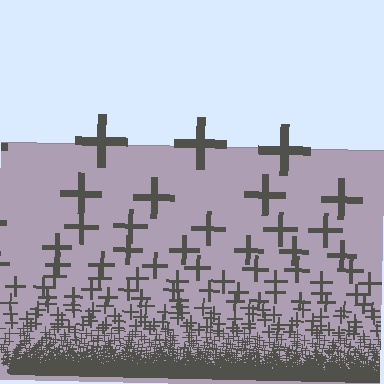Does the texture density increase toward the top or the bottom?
Density increases toward the bottom.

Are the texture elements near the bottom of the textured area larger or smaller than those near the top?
Smaller. The gradient is inverted — elements near the bottom are smaller and denser.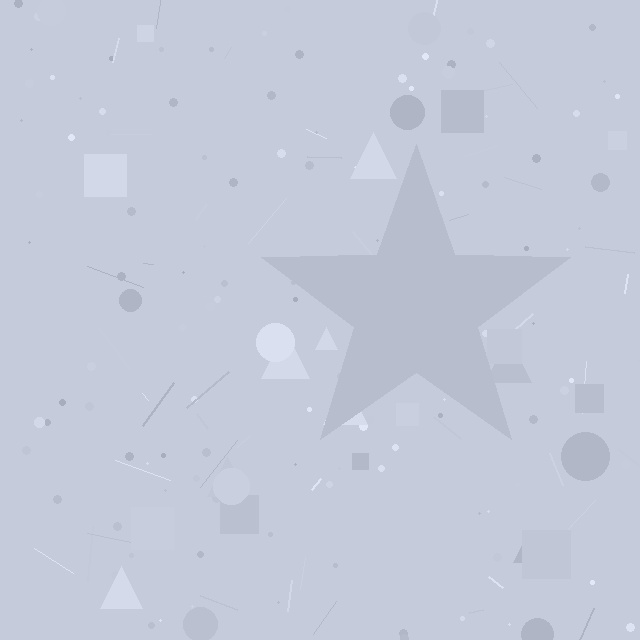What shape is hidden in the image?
A star is hidden in the image.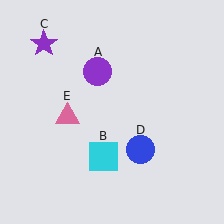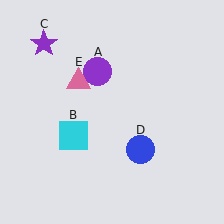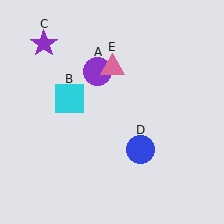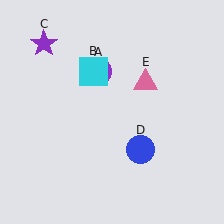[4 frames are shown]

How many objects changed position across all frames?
2 objects changed position: cyan square (object B), pink triangle (object E).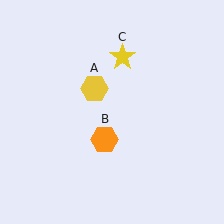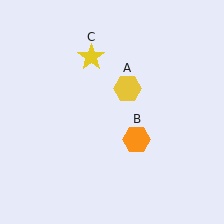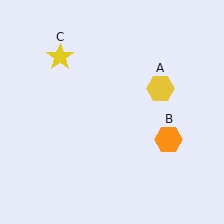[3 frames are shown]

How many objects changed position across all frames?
3 objects changed position: yellow hexagon (object A), orange hexagon (object B), yellow star (object C).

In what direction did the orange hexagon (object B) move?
The orange hexagon (object B) moved right.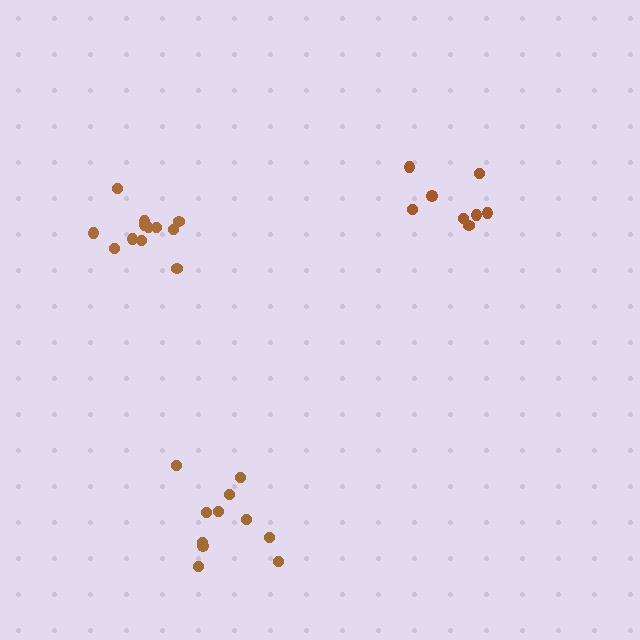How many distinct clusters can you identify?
There are 3 distinct clusters.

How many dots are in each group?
Group 1: 8 dots, Group 2: 12 dots, Group 3: 11 dots (31 total).